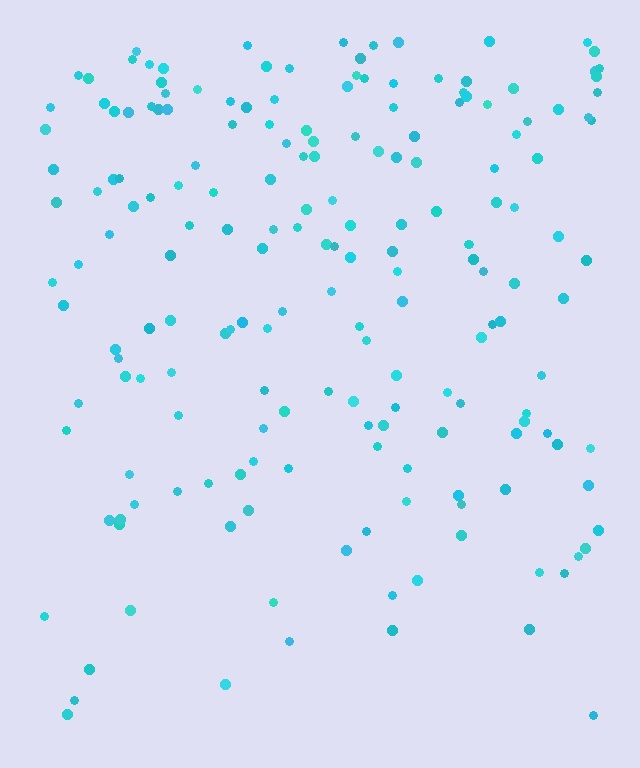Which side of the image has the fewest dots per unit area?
The bottom.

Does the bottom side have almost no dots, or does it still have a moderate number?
Still a moderate number, just noticeably fewer than the top.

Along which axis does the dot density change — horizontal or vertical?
Vertical.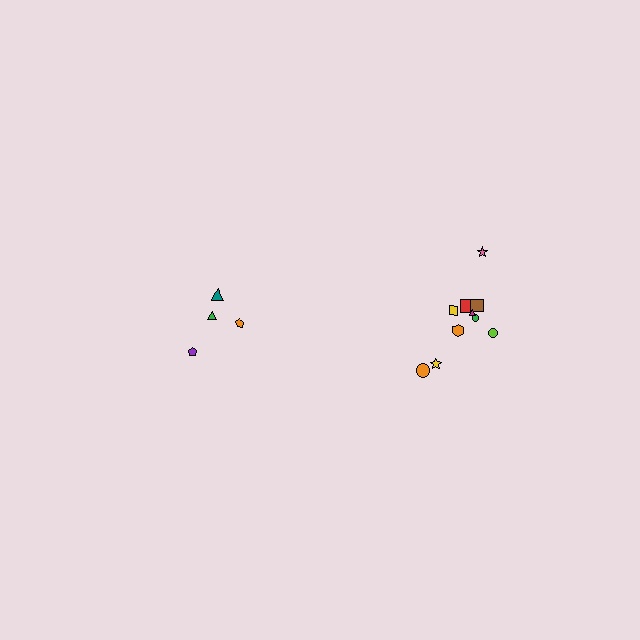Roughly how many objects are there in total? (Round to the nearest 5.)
Roughly 15 objects in total.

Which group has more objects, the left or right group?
The right group.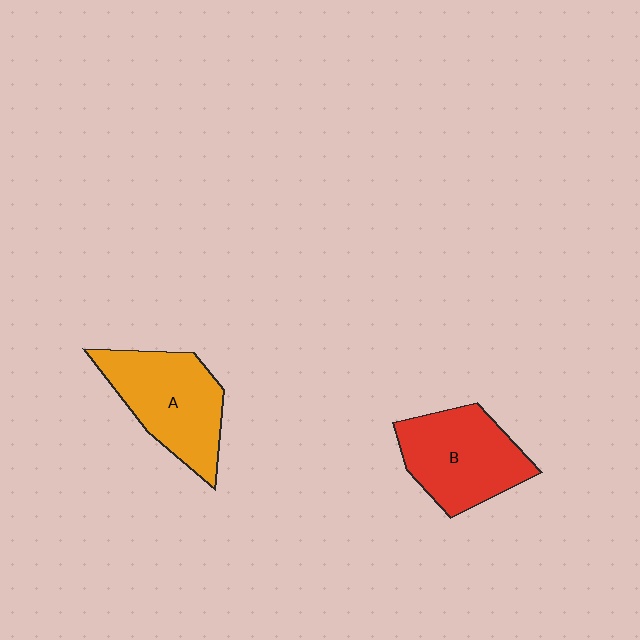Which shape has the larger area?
Shape A (orange).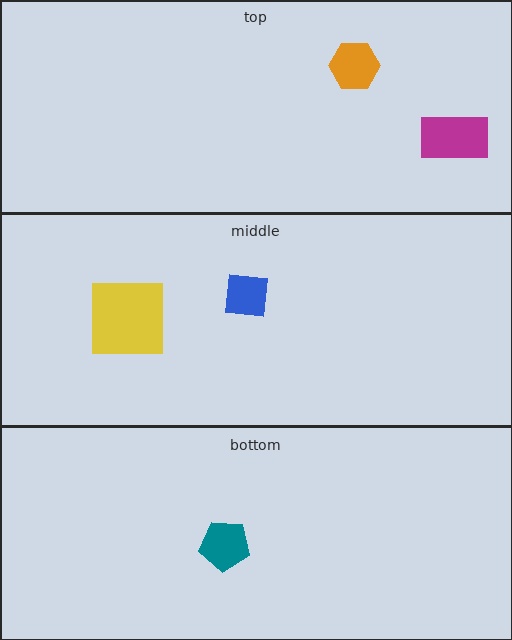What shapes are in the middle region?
The yellow square, the blue square.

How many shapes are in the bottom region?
1.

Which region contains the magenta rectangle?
The top region.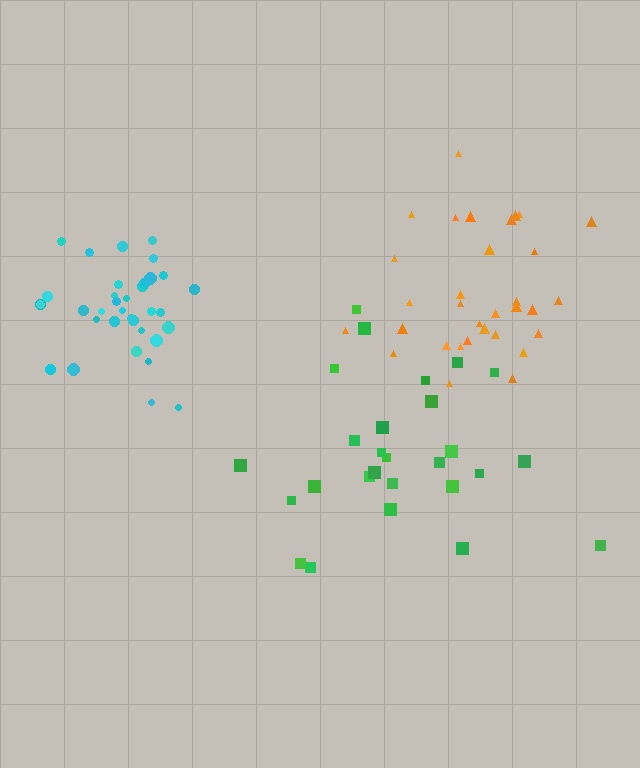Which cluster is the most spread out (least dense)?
Green.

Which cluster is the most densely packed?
Cyan.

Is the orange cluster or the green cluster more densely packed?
Orange.